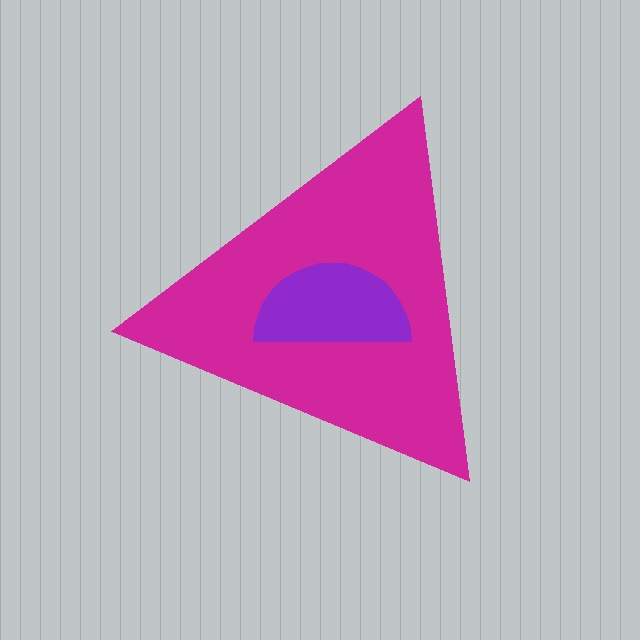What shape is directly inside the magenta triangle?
The purple semicircle.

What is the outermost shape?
The magenta triangle.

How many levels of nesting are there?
2.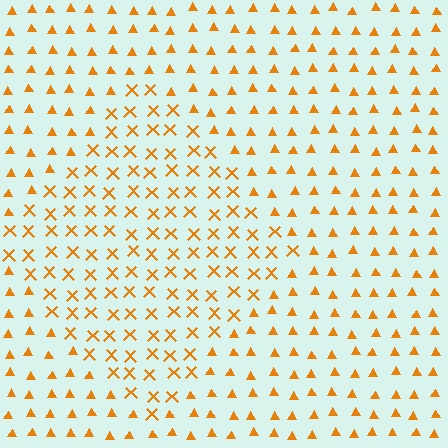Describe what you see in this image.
The image is filled with small orange elements arranged in a uniform grid. A diamond-shaped region contains X marks, while the surrounding area contains triangles. The boundary is defined purely by the change in element shape.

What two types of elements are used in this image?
The image uses X marks inside the diamond region and triangles outside it.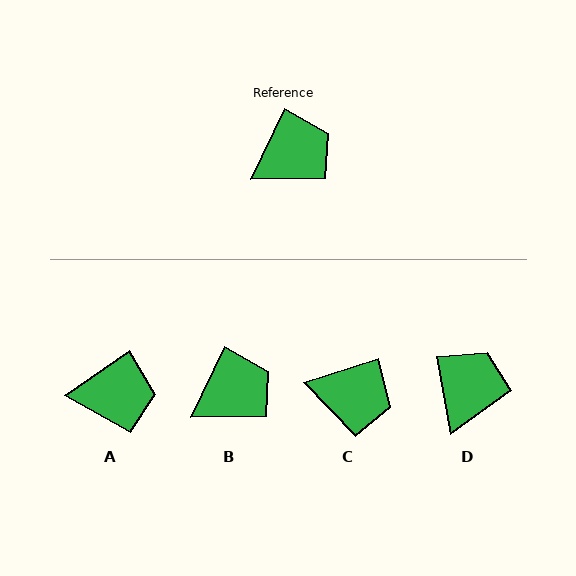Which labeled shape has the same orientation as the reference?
B.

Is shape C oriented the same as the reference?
No, it is off by about 47 degrees.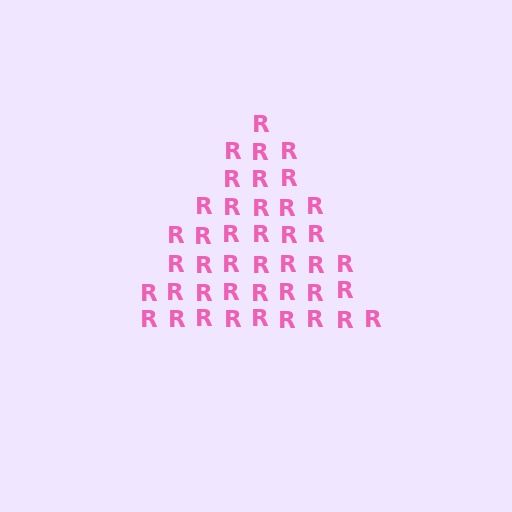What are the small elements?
The small elements are letter R's.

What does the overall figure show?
The overall figure shows a triangle.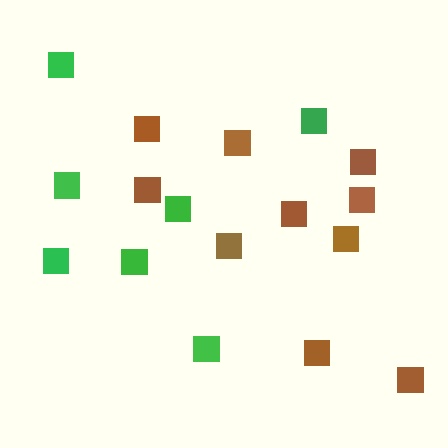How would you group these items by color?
There are 2 groups: one group of green squares (7) and one group of brown squares (10).